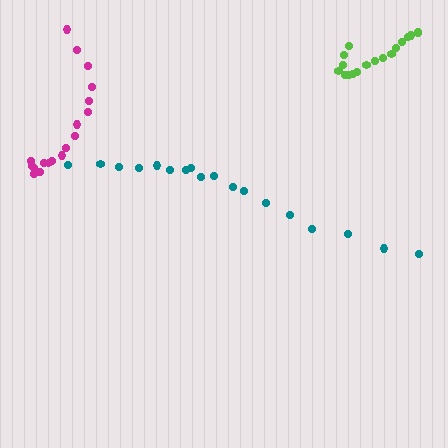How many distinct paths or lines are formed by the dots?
There are 3 distinct paths.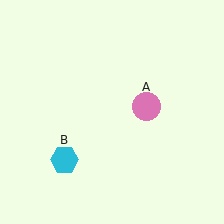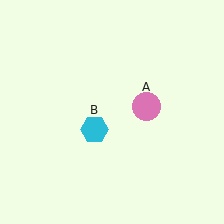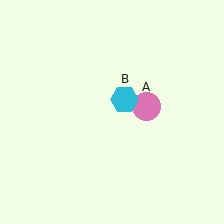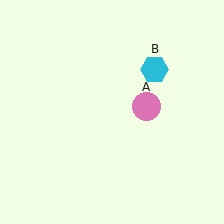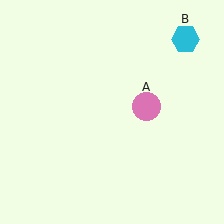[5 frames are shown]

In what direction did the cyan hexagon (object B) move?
The cyan hexagon (object B) moved up and to the right.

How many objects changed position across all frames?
1 object changed position: cyan hexagon (object B).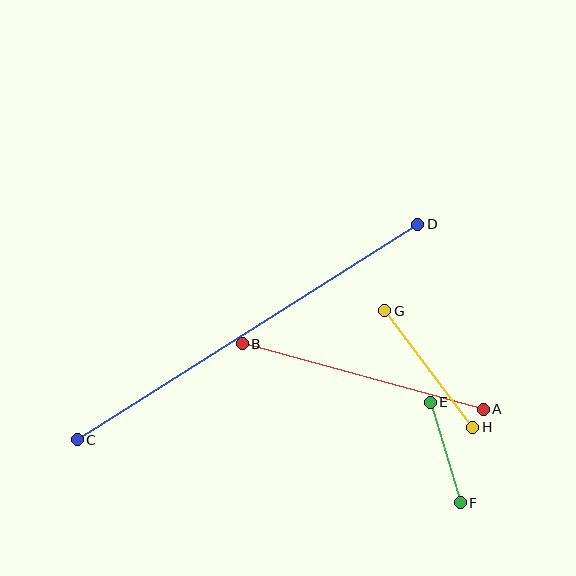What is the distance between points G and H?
The distance is approximately 146 pixels.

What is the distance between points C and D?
The distance is approximately 403 pixels.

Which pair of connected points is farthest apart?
Points C and D are farthest apart.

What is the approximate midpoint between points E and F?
The midpoint is at approximately (445, 453) pixels.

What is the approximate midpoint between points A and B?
The midpoint is at approximately (363, 377) pixels.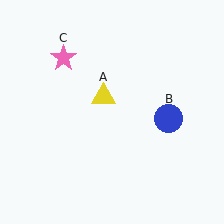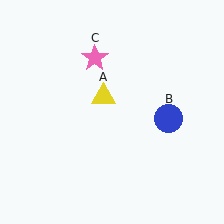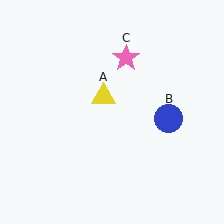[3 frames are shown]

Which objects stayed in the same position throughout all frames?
Yellow triangle (object A) and blue circle (object B) remained stationary.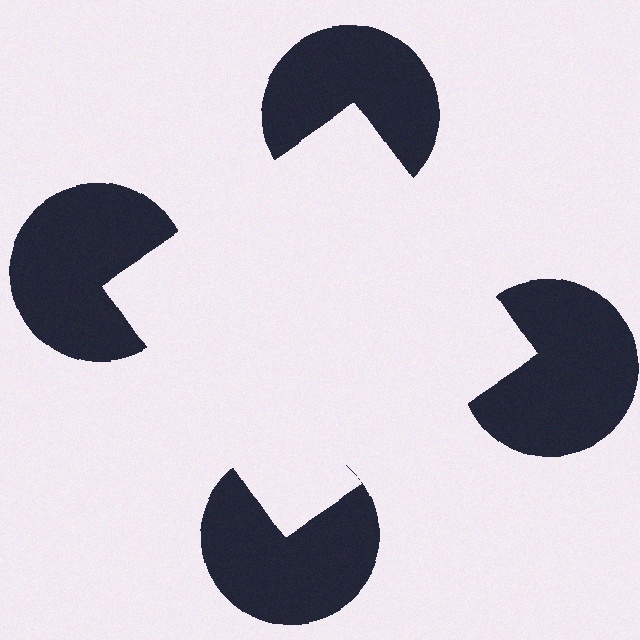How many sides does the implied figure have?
4 sides.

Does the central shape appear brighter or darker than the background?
It typically appears slightly brighter than the background, even though no actual brightness change is drawn.